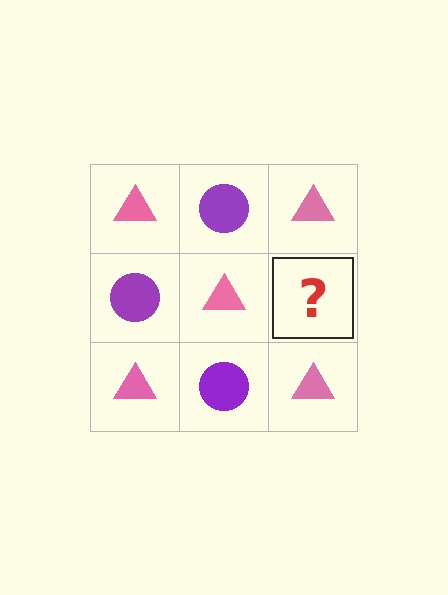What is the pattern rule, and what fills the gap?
The rule is that it alternates pink triangle and purple circle in a checkerboard pattern. The gap should be filled with a purple circle.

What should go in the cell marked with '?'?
The missing cell should contain a purple circle.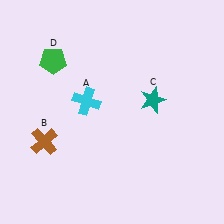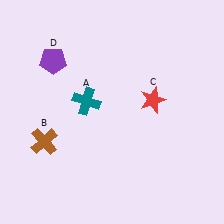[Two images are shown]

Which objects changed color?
A changed from cyan to teal. C changed from teal to red. D changed from green to purple.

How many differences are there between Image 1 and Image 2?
There are 3 differences between the two images.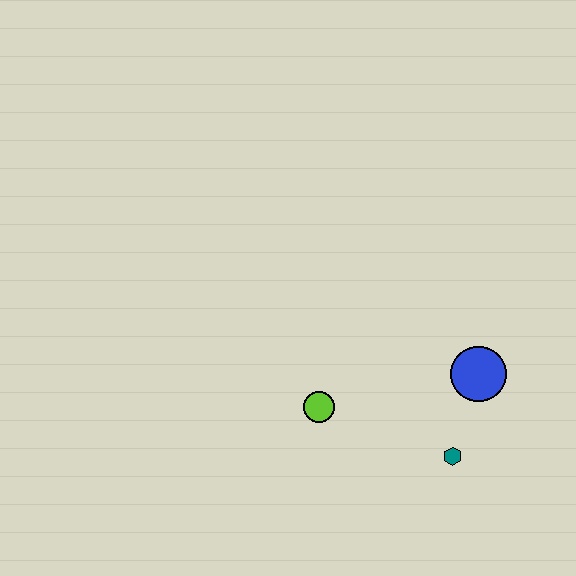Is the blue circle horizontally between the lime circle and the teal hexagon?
No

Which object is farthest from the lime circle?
The blue circle is farthest from the lime circle.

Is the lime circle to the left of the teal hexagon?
Yes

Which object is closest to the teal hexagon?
The blue circle is closest to the teal hexagon.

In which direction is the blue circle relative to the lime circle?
The blue circle is to the right of the lime circle.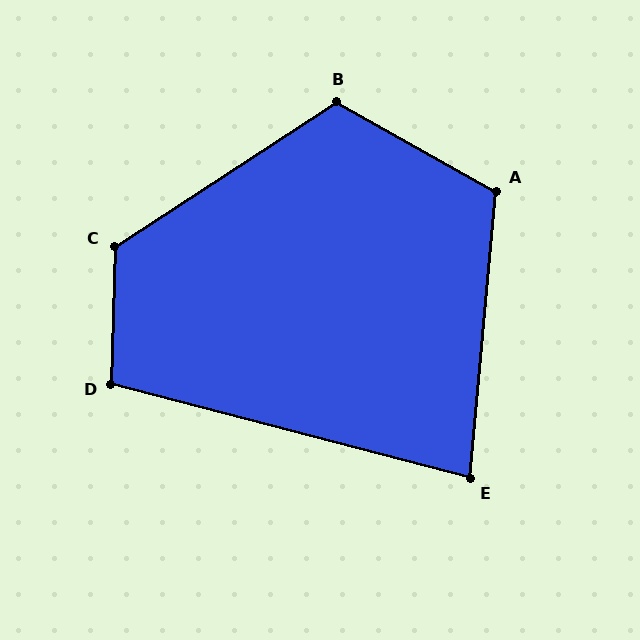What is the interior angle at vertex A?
Approximately 114 degrees (obtuse).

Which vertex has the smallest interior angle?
E, at approximately 81 degrees.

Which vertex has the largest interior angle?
C, at approximately 124 degrees.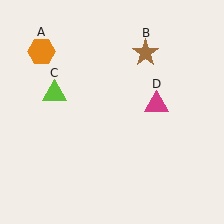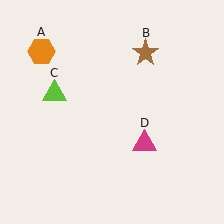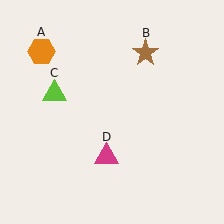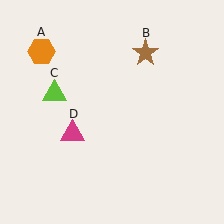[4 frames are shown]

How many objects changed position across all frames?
1 object changed position: magenta triangle (object D).